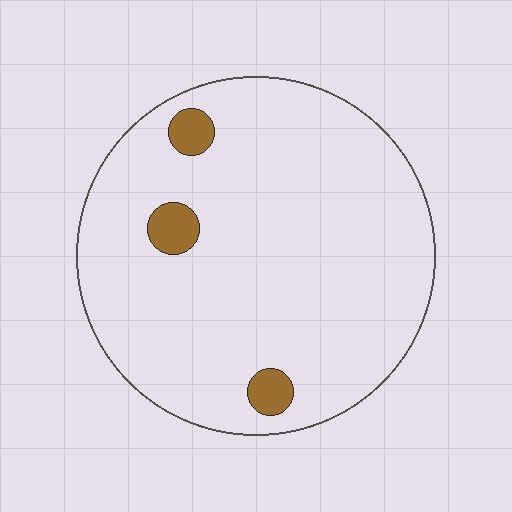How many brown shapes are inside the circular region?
3.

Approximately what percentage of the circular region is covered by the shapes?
Approximately 5%.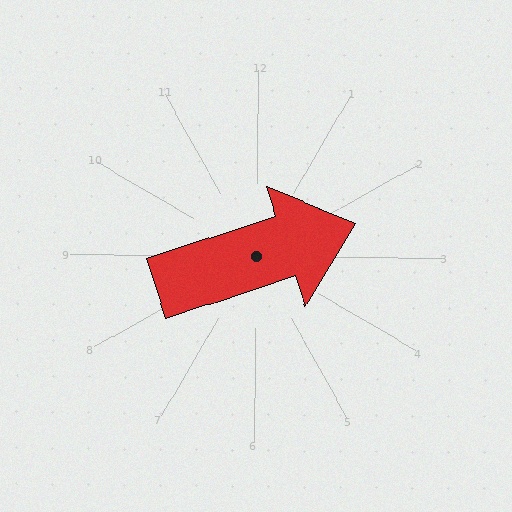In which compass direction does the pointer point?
East.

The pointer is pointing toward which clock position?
Roughly 2 o'clock.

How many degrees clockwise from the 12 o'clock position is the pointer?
Approximately 71 degrees.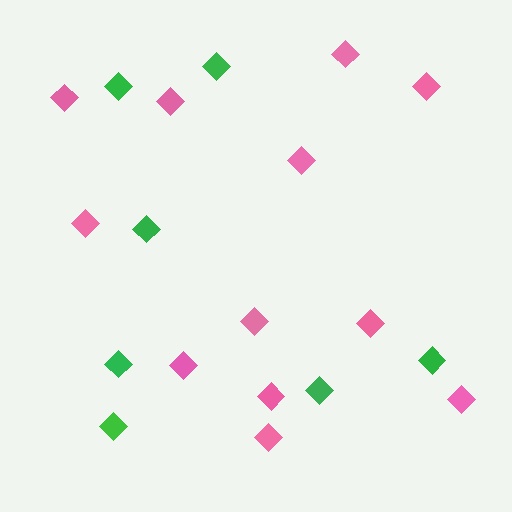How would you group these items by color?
There are 2 groups: one group of pink diamonds (12) and one group of green diamonds (7).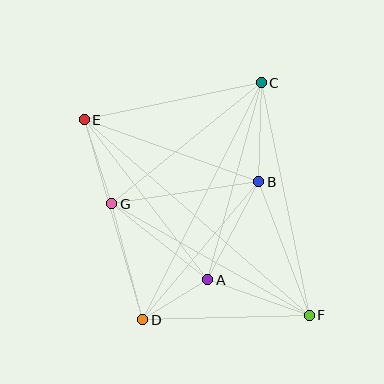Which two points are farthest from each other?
Points E and F are farthest from each other.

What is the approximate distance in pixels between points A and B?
The distance between A and B is approximately 111 pixels.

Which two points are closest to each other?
Points A and D are closest to each other.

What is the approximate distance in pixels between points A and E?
The distance between A and E is approximately 202 pixels.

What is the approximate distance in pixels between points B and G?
The distance between B and G is approximately 149 pixels.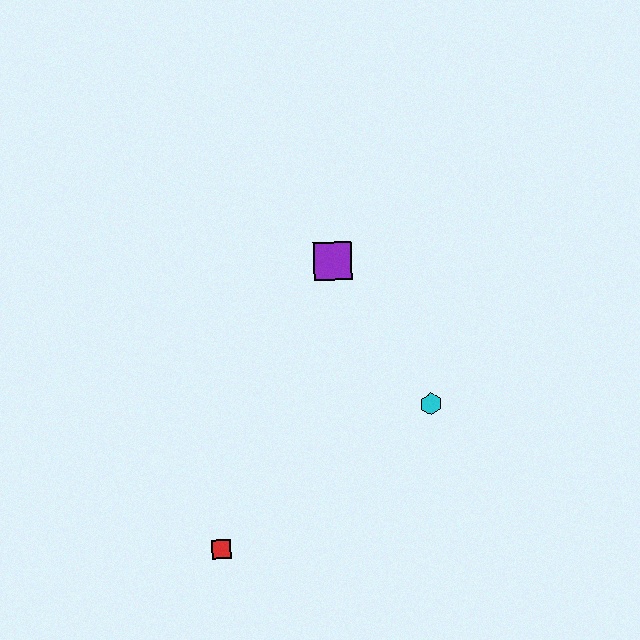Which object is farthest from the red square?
The purple square is farthest from the red square.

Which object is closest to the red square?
The cyan hexagon is closest to the red square.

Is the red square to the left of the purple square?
Yes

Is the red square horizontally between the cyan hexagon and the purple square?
No